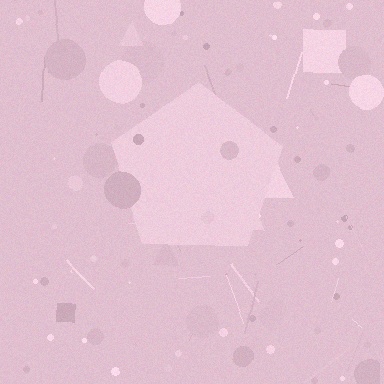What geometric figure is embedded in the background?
A pentagon is embedded in the background.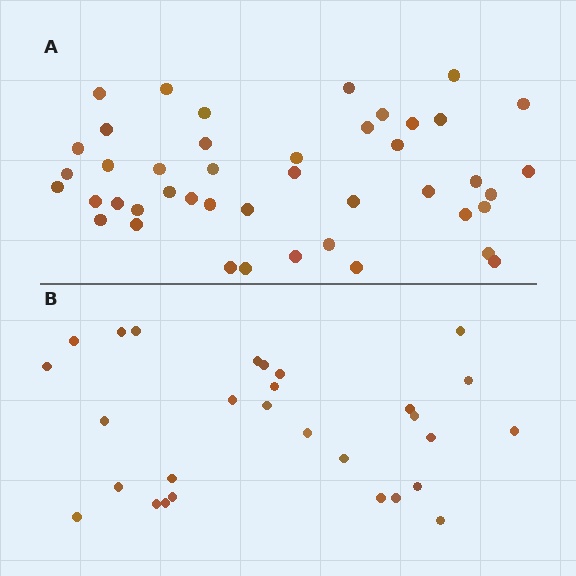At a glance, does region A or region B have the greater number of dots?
Region A (the top region) has more dots.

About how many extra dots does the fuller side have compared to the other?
Region A has approximately 15 more dots than region B.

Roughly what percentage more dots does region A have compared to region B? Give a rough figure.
About 50% more.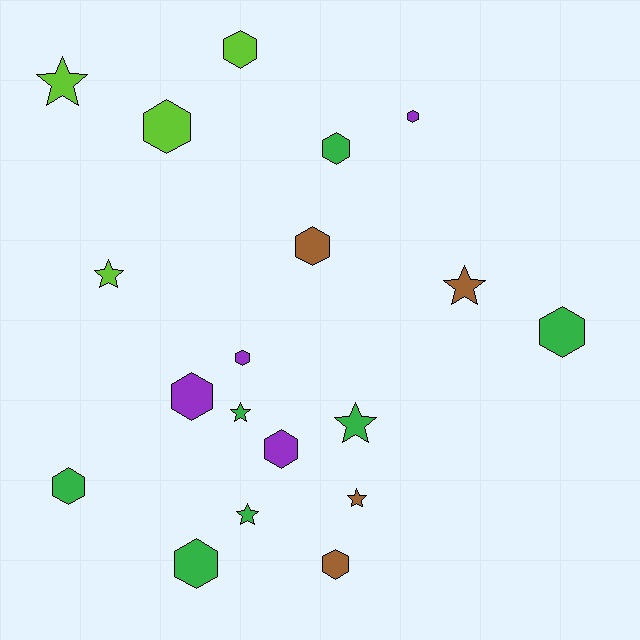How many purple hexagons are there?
There are 4 purple hexagons.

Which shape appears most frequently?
Hexagon, with 12 objects.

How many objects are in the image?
There are 19 objects.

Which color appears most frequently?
Green, with 7 objects.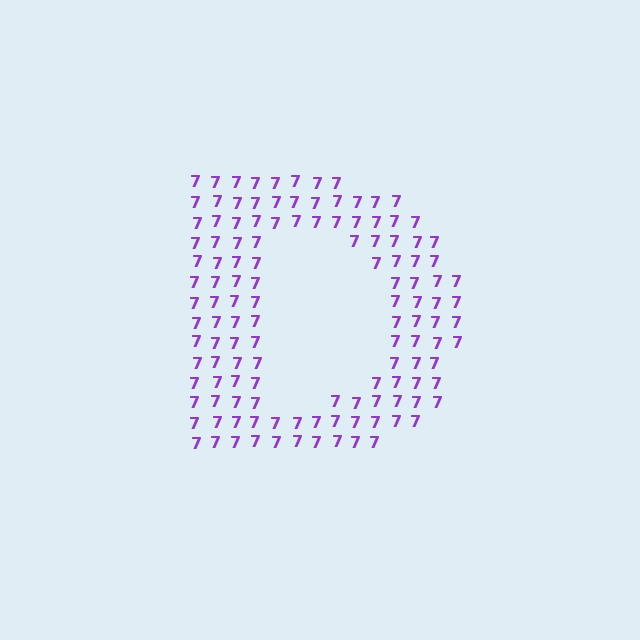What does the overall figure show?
The overall figure shows the letter D.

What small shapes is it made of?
It is made of small digit 7's.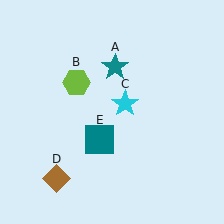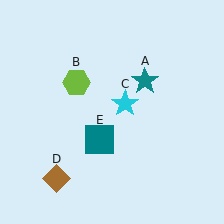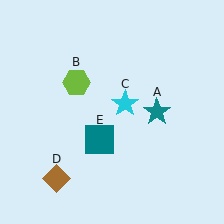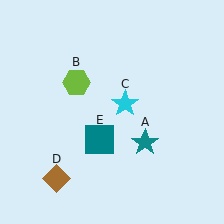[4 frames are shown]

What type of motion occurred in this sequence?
The teal star (object A) rotated clockwise around the center of the scene.